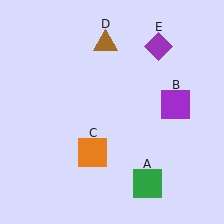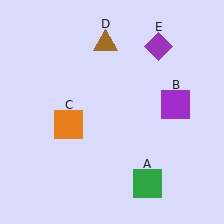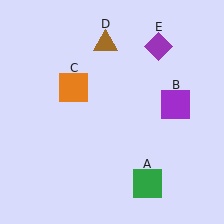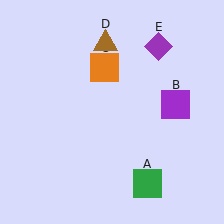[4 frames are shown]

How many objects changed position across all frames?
1 object changed position: orange square (object C).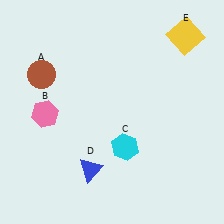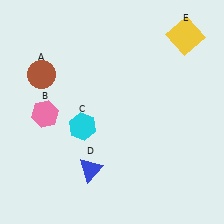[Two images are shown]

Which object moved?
The cyan hexagon (C) moved left.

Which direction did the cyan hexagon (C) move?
The cyan hexagon (C) moved left.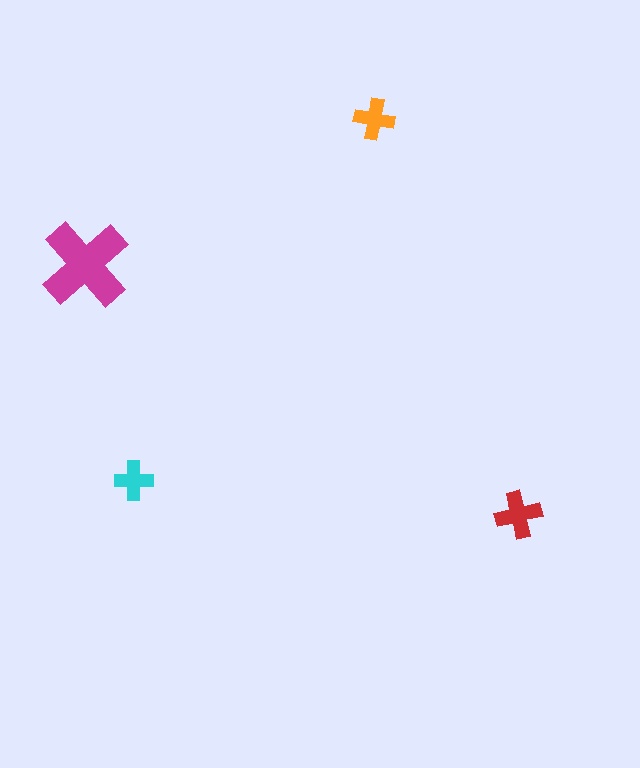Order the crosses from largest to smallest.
the magenta one, the red one, the orange one, the cyan one.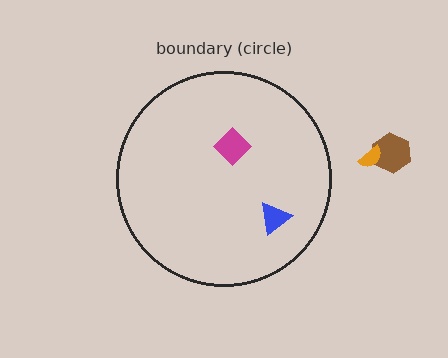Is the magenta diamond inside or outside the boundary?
Inside.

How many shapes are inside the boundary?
2 inside, 2 outside.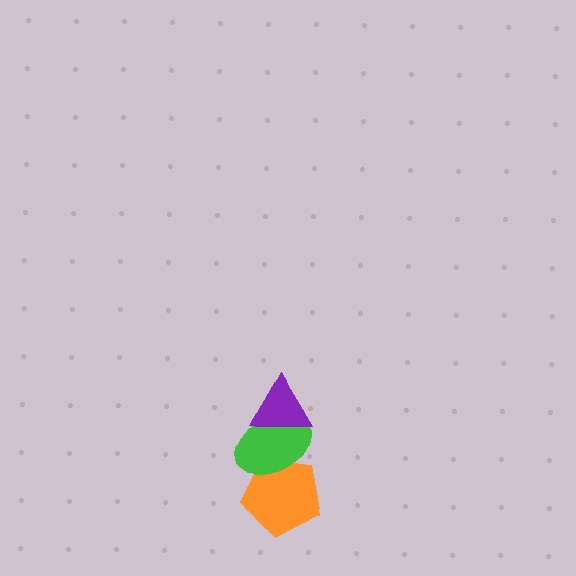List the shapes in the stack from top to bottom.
From top to bottom: the purple triangle, the green ellipse, the orange pentagon.